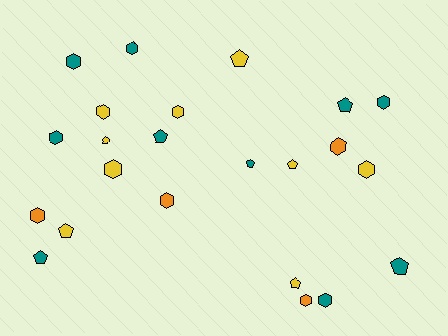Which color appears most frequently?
Teal, with 10 objects.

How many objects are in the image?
There are 23 objects.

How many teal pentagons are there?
There are 5 teal pentagons.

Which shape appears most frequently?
Hexagon, with 13 objects.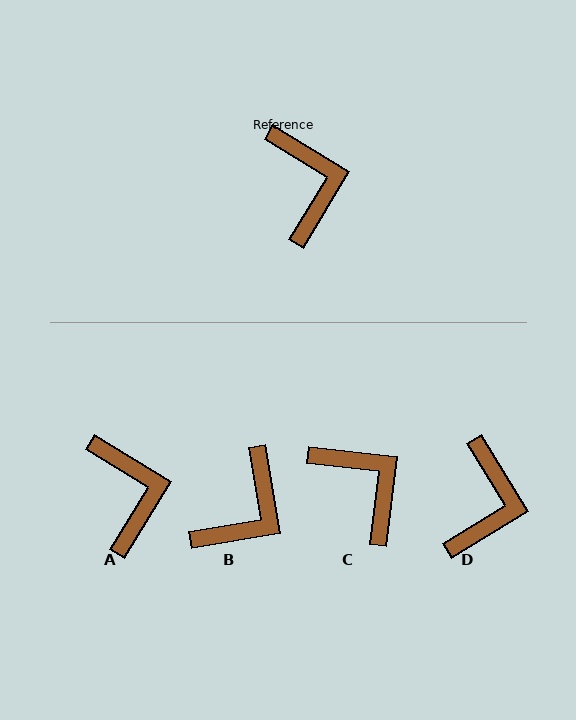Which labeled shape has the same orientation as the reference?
A.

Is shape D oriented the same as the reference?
No, it is off by about 27 degrees.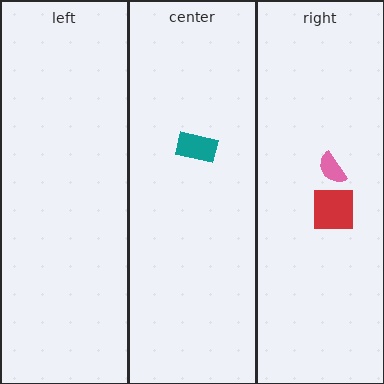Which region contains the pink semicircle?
The right region.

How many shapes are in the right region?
2.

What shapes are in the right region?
The pink semicircle, the red square.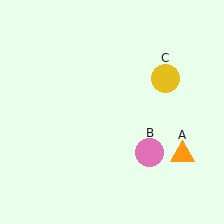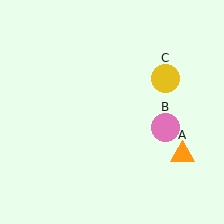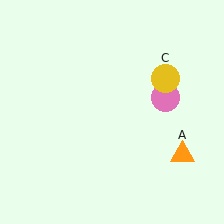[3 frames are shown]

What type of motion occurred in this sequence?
The pink circle (object B) rotated counterclockwise around the center of the scene.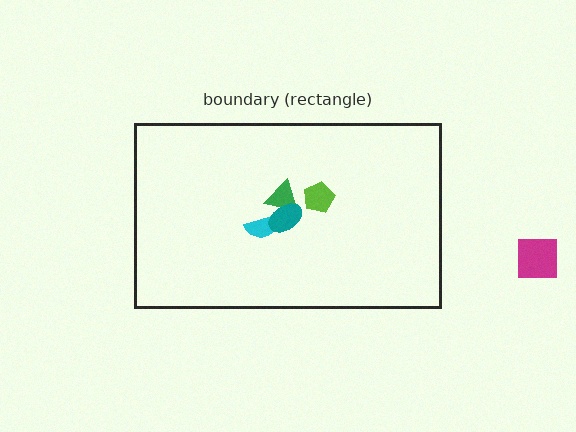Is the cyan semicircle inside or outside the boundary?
Inside.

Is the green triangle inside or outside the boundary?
Inside.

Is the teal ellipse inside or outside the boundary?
Inside.